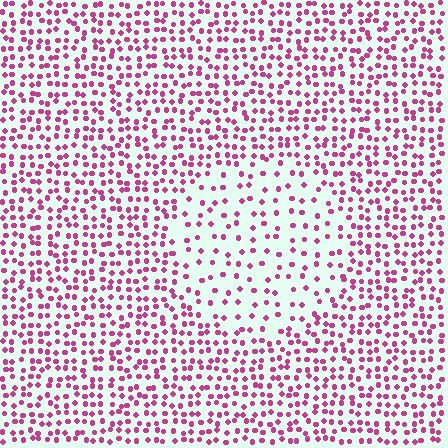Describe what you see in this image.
The image contains small magenta elements arranged at two different densities. A circle-shaped region is visible where the elements are less densely packed than the surrounding area.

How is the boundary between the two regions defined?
The boundary is defined by a change in element density (approximately 2.1x ratio). All elements are the same color, size, and shape.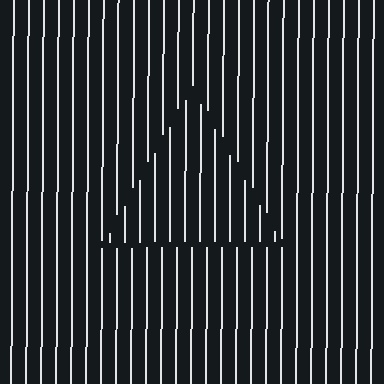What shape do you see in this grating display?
An illusory triangle. The interior of the shape contains the same grating, shifted by half a period — the contour is defined by the phase discontinuity where line-ends from the inner and outer gratings abut.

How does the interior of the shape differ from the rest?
The interior of the shape contains the same grating, shifted by half a period — the contour is defined by the phase discontinuity where line-ends from the inner and outer gratings abut.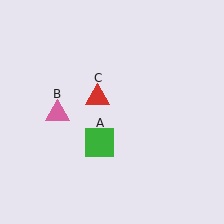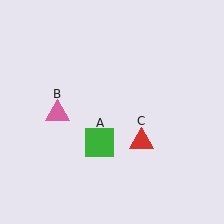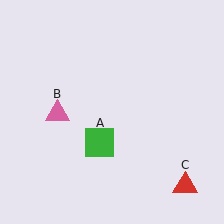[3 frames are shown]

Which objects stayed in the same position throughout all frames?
Green square (object A) and pink triangle (object B) remained stationary.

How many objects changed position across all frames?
1 object changed position: red triangle (object C).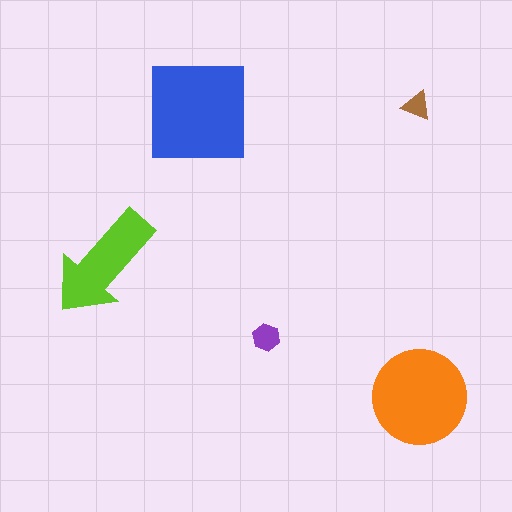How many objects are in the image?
There are 5 objects in the image.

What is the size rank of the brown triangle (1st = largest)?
5th.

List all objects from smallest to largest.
The brown triangle, the purple hexagon, the lime arrow, the orange circle, the blue square.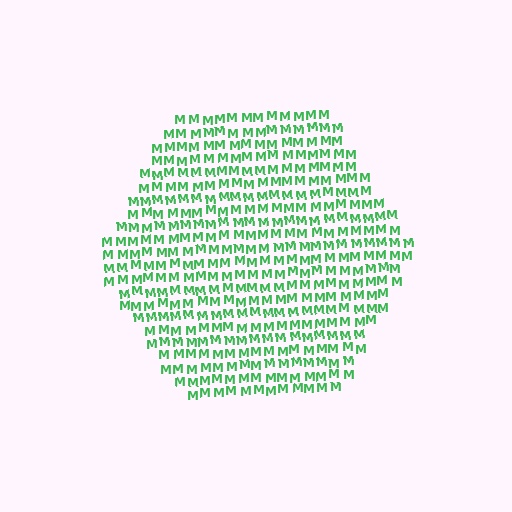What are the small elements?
The small elements are letter M's.